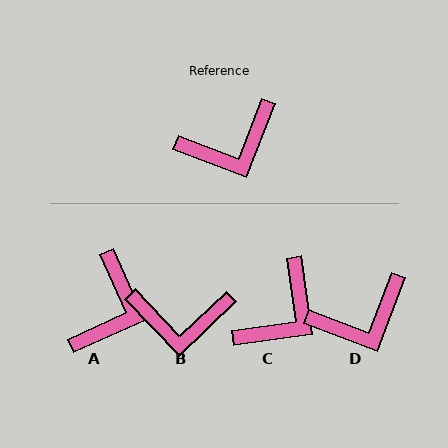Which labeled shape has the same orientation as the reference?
D.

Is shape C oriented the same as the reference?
No, it is off by about 29 degrees.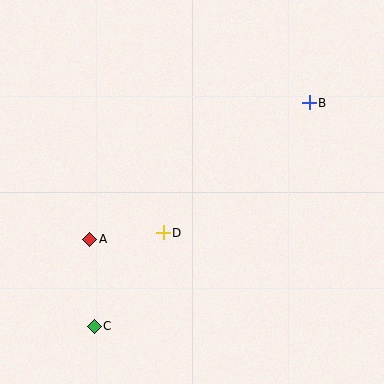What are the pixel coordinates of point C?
Point C is at (94, 326).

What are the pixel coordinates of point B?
Point B is at (309, 103).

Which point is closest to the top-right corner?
Point B is closest to the top-right corner.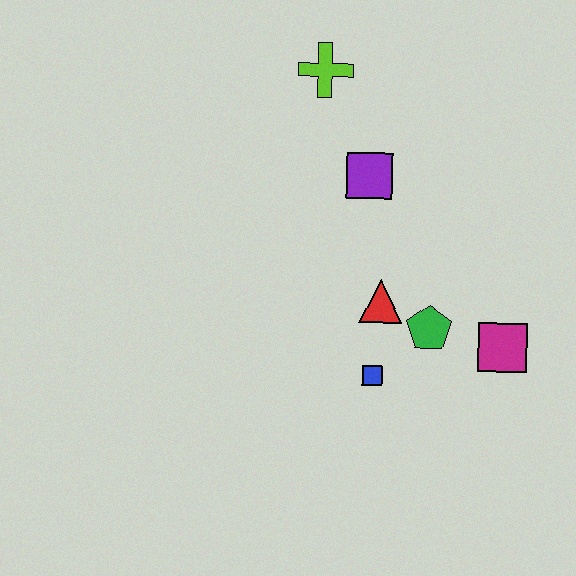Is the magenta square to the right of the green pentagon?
Yes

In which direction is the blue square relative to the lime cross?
The blue square is below the lime cross.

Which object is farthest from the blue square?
The lime cross is farthest from the blue square.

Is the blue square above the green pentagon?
No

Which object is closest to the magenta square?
The green pentagon is closest to the magenta square.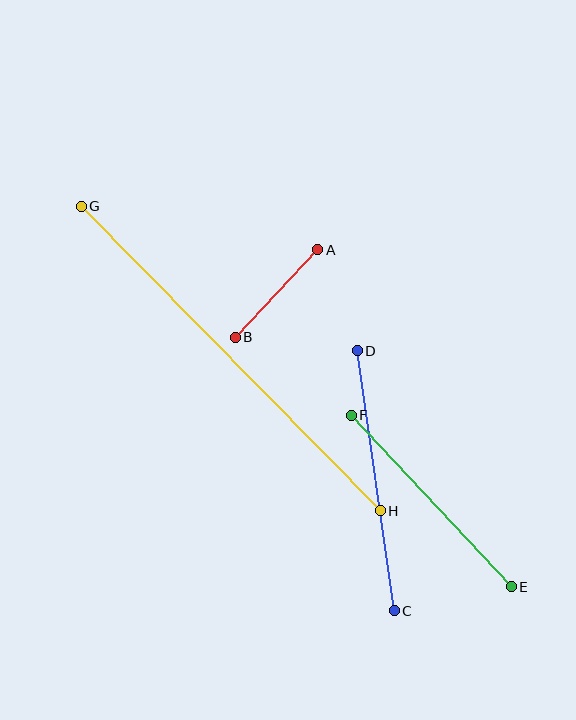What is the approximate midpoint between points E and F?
The midpoint is at approximately (431, 501) pixels.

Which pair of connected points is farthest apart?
Points G and H are farthest apart.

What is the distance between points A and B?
The distance is approximately 121 pixels.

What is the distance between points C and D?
The distance is approximately 262 pixels.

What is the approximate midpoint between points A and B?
The midpoint is at approximately (277, 293) pixels.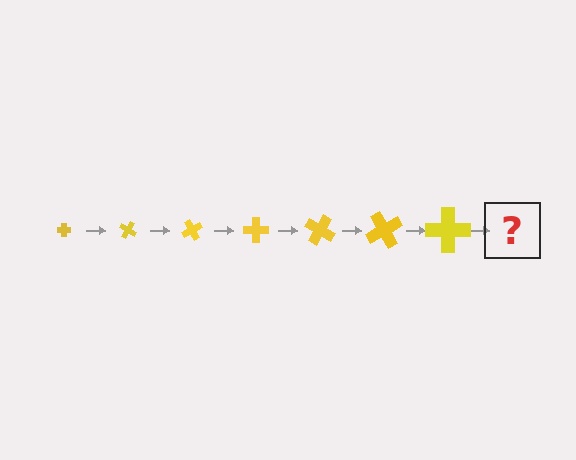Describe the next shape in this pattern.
It should be a cross, larger than the previous one and rotated 210 degrees from the start.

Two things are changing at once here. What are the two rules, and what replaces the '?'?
The two rules are that the cross grows larger each step and it rotates 30 degrees each step. The '?' should be a cross, larger than the previous one and rotated 210 degrees from the start.